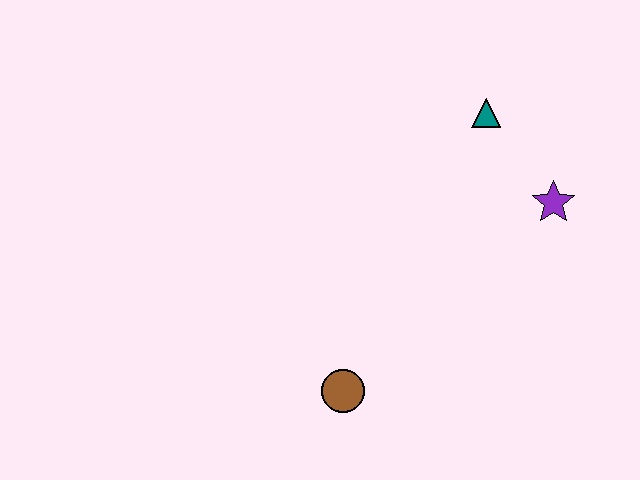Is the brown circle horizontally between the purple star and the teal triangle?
No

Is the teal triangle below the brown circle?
No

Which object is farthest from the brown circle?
The teal triangle is farthest from the brown circle.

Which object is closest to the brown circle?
The purple star is closest to the brown circle.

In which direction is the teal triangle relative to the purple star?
The teal triangle is above the purple star.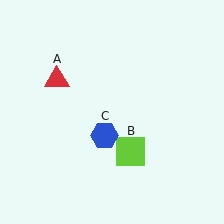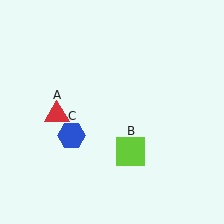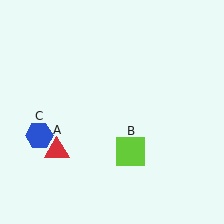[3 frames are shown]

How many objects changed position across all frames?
2 objects changed position: red triangle (object A), blue hexagon (object C).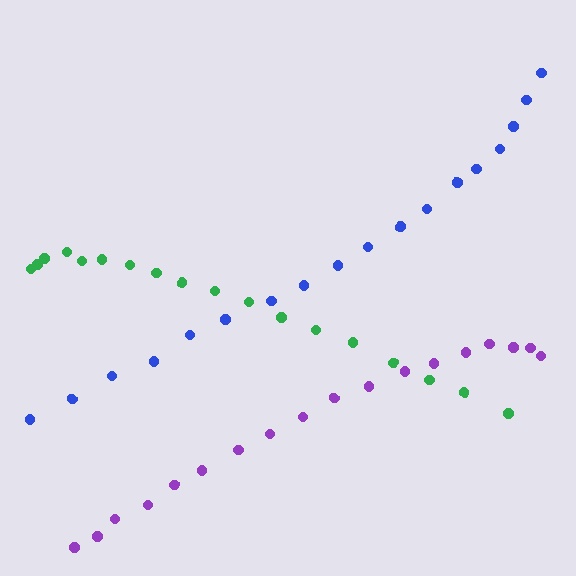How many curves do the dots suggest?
There are 3 distinct paths.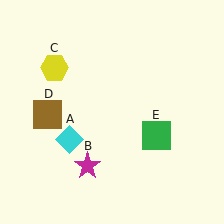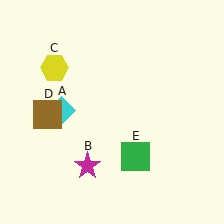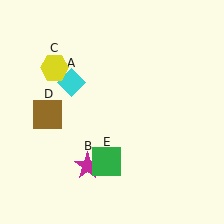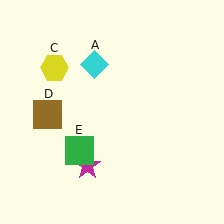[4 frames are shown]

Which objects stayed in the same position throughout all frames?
Magenta star (object B) and yellow hexagon (object C) and brown square (object D) remained stationary.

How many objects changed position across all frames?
2 objects changed position: cyan diamond (object A), green square (object E).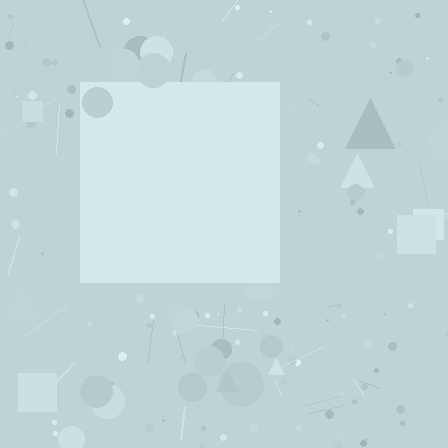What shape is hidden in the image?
A square is hidden in the image.